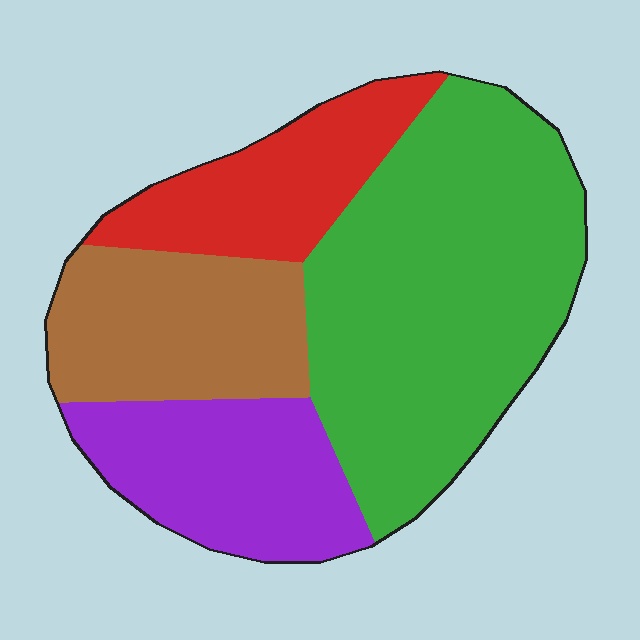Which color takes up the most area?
Green, at roughly 45%.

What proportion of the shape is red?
Red covers 16% of the shape.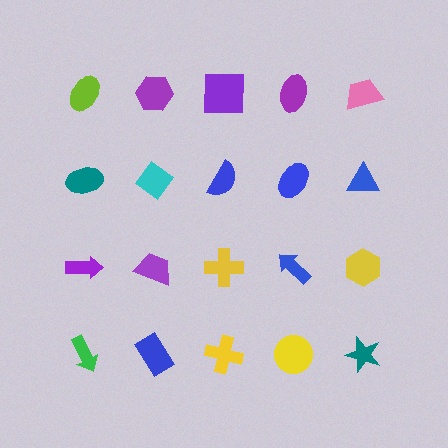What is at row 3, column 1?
A purple arrow.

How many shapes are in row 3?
5 shapes.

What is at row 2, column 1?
A teal ellipse.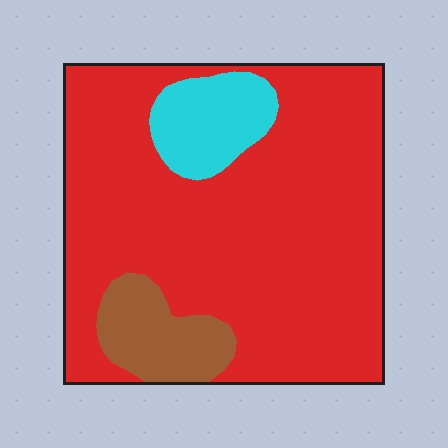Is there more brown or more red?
Red.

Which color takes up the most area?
Red, at roughly 80%.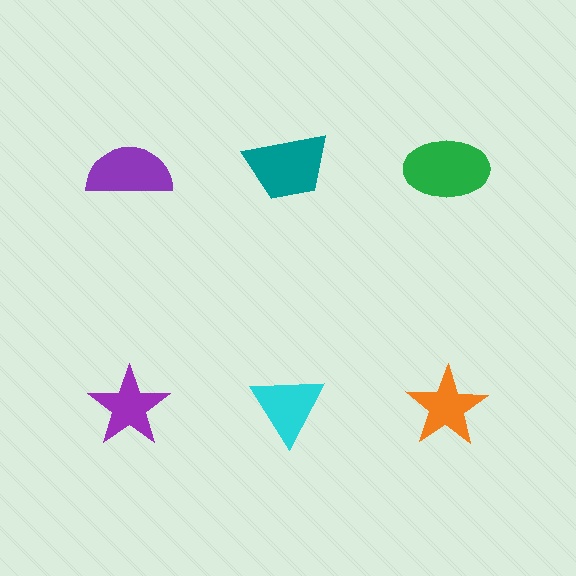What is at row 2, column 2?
A cyan triangle.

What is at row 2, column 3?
An orange star.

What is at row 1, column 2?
A teal trapezoid.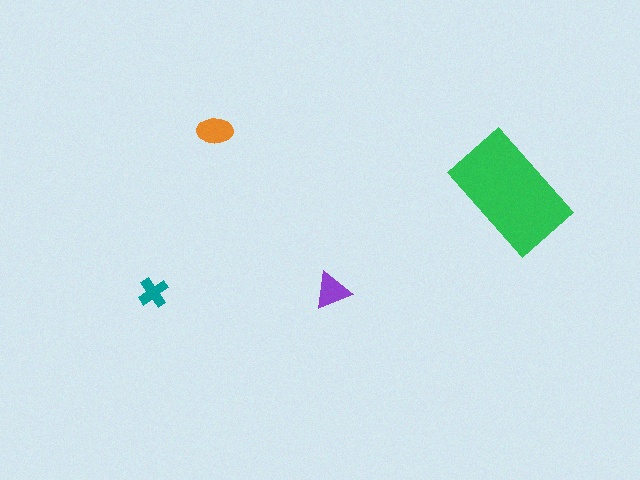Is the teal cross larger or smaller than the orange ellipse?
Smaller.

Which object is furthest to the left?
The teal cross is leftmost.